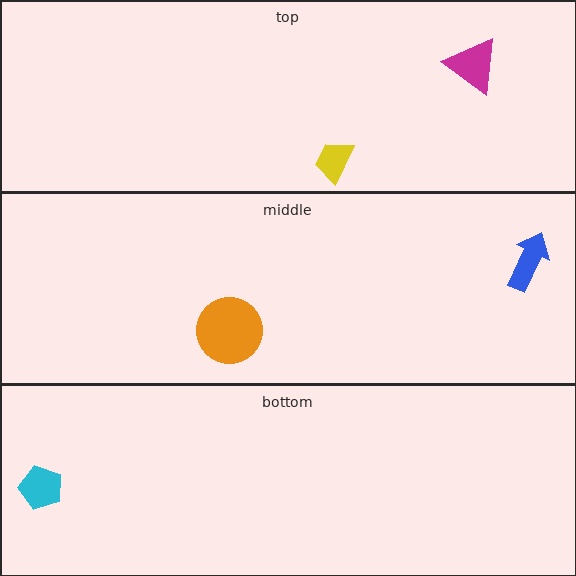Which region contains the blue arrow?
The middle region.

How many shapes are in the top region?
2.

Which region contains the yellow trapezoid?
The top region.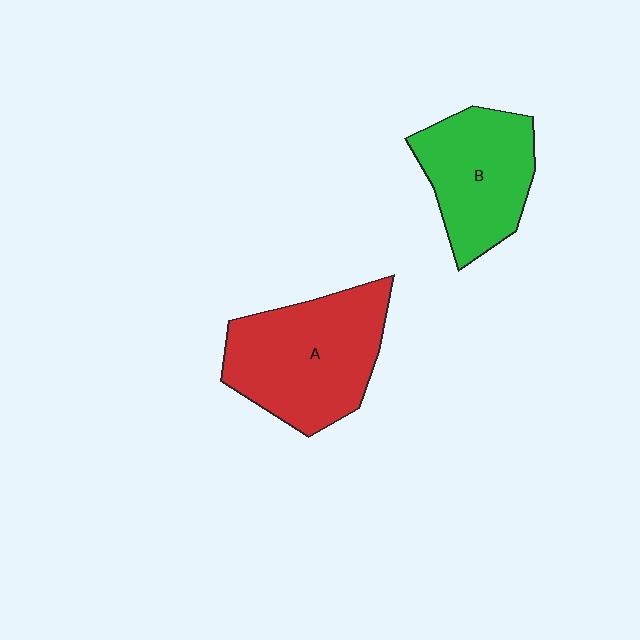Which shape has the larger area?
Shape A (red).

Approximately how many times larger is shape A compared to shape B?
Approximately 1.3 times.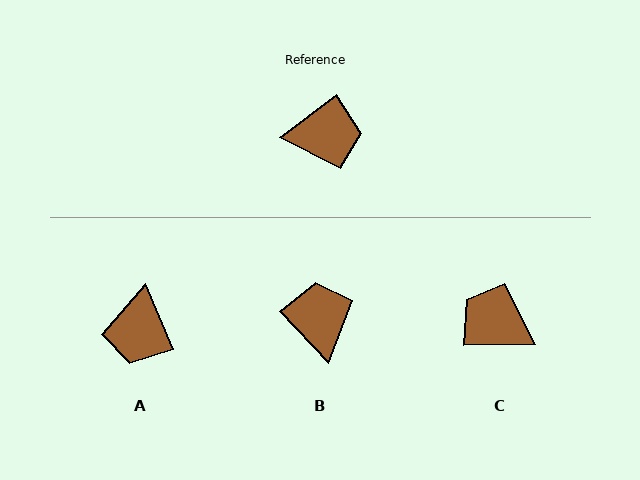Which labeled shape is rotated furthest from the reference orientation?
C, about 144 degrees away.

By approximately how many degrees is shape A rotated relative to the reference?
Approximately 104 degrees clockwise.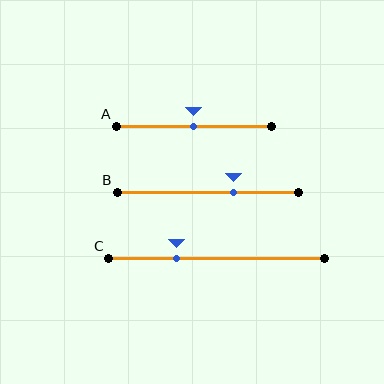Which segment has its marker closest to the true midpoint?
Segment A has its marker closest to the true midpoint.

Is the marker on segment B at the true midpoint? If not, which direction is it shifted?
No, the marker on segment B is shifted to the right by about 14% of the segment length.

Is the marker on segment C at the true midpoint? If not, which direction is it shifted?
No, the marker on segment C is shifted to the left by about 18% of the segment length.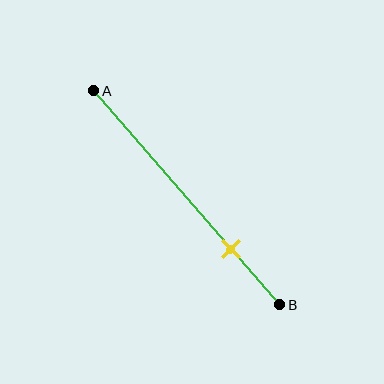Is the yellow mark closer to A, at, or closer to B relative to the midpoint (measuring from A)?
The yellow mark is closer to point B than the midpoint of segment AB.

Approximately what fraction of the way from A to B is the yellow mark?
The yellow mark is approximately 75% of the way from A to B.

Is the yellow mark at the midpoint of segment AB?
No, the mark is at about 75% from A, not at the 50% midpoint.